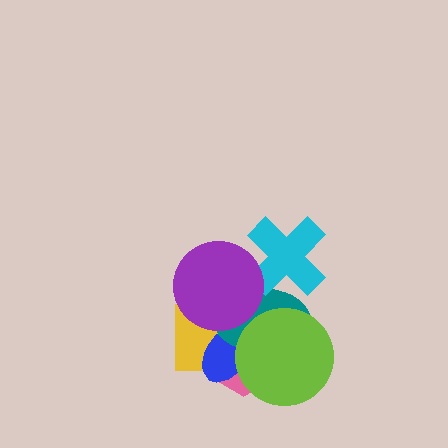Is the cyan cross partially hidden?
Yes, it is partially covered by another shape.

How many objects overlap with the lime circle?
3 objects overlap with the lime circle.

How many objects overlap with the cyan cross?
2 objects overlap with the cyan cross.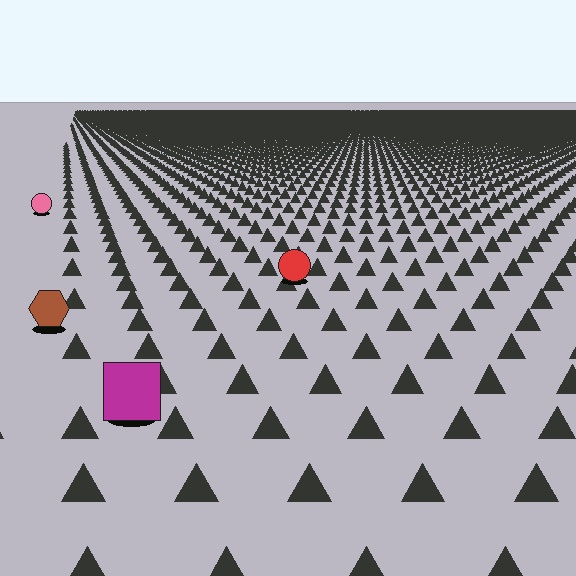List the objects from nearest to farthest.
From nearest to farthest: the magenta square, the brown hexagon, the red circle, the pink circle.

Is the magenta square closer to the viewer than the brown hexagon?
Yes. The magenta square is closer — you can tell from the texture gradient: the ground texture is coarser near it.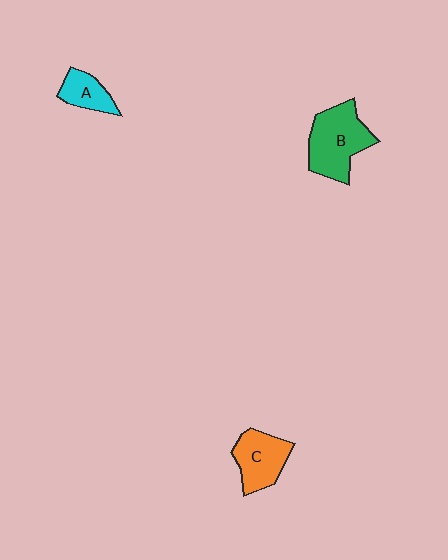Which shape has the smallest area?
Shape A (cyan).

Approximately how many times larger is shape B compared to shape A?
Approximately 2.1 times.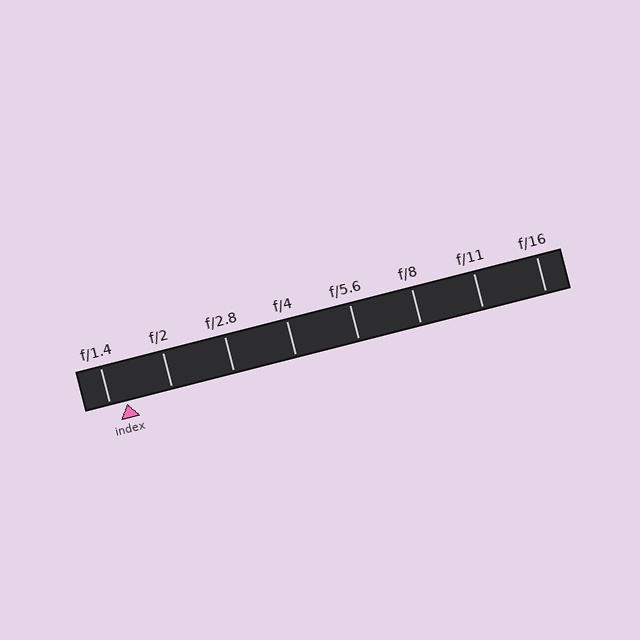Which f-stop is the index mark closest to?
The index mark is closest to f/1.4.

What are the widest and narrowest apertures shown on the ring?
The widest aperture shown is f/1.4 and the narrowest is f/16.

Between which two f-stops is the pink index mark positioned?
The index mark is between f/1.4 and f/2.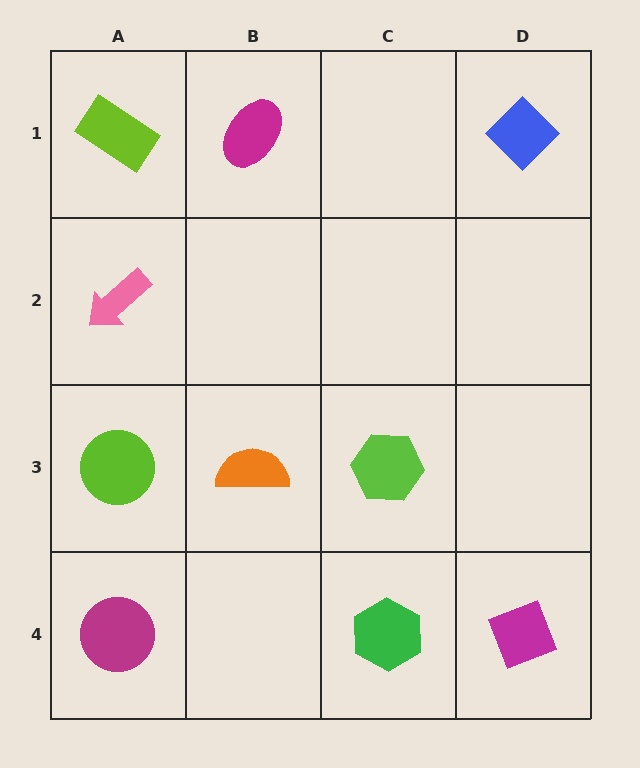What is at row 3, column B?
An orange semicircle.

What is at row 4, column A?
A magenta circle.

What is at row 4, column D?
A magenta diamond.